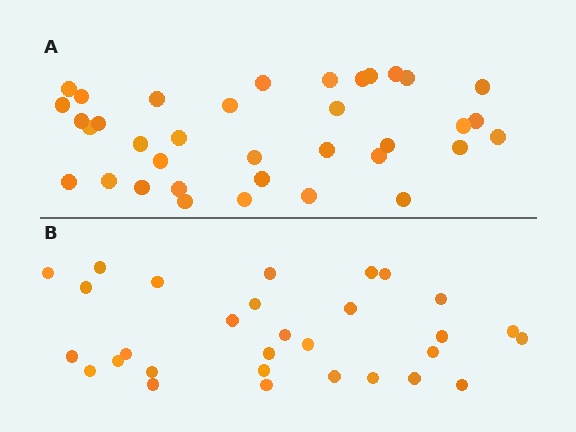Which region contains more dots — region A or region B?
Region A (the top region) has more dots.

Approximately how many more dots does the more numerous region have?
Region A has about 6 more dots than region B.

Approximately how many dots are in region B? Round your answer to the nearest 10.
About 30 dots.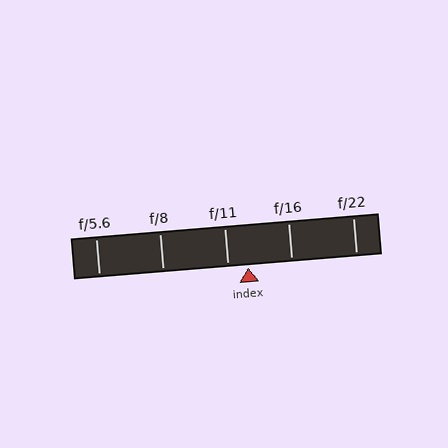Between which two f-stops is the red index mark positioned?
The index mark is between f/11 and f/16.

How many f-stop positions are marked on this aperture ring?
There are 5 f-stop positions marked.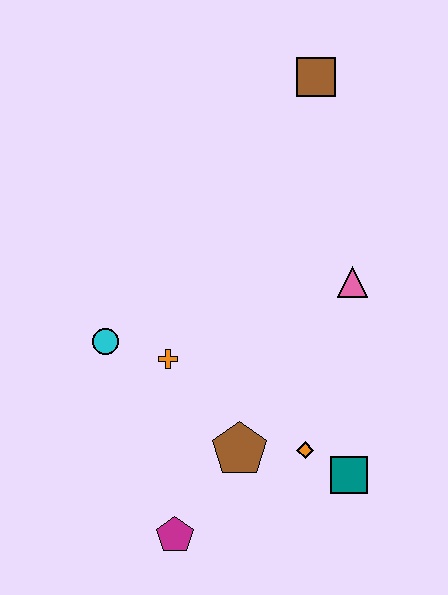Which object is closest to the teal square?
The orange diamond is closest to the teal square.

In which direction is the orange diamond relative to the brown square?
The orange diamond is below the brown square.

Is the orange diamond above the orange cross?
No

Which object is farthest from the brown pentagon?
The brown square is farthest from the brown pentagon.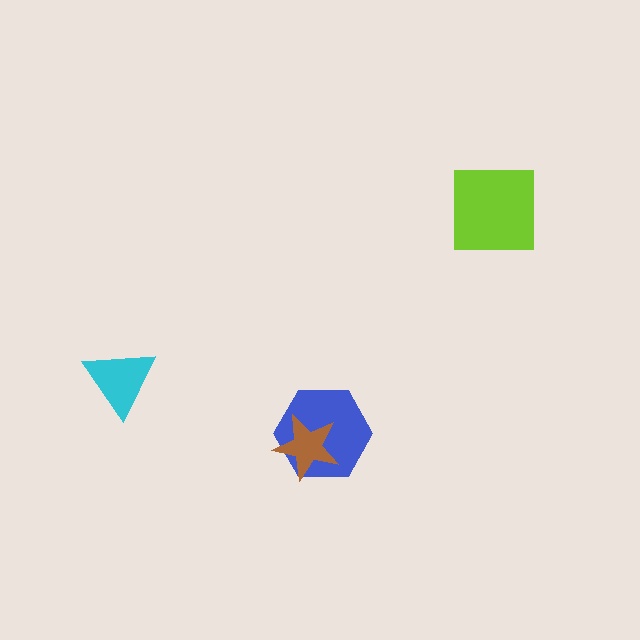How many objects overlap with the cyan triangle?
0 objects overlap with the cyan triangle.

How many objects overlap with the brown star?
1 object overlaps with the brown star.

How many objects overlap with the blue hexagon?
1 object overlaps with the blue hexagon.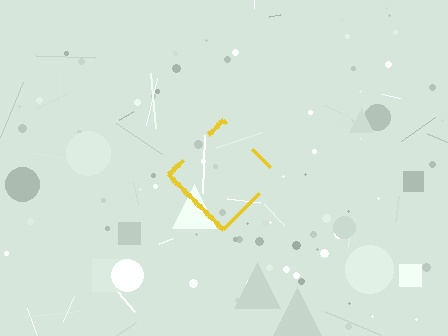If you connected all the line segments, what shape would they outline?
They would outline a diamond.